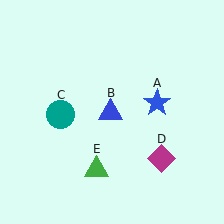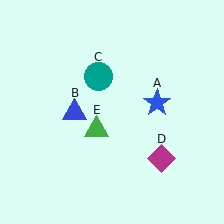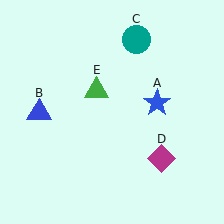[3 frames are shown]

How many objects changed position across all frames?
3 objects changed position: blue triangle (object B), teal circle (object C), green triangle (object E).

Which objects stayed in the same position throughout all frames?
Blue star (object A) and magenta diamond (object D) remained stationary.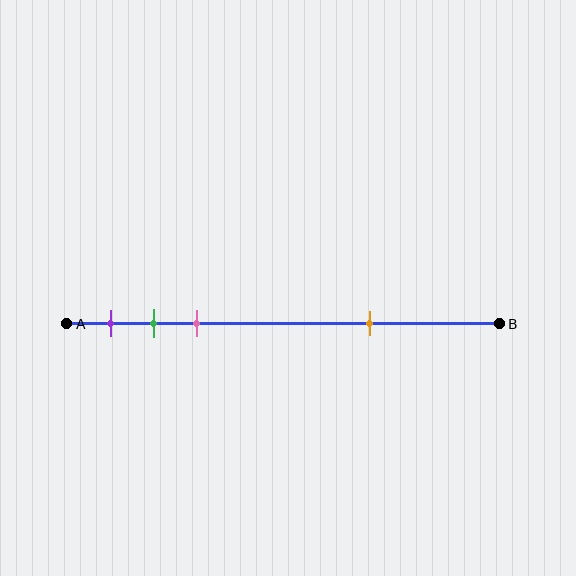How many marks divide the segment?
There are 4 marks dividing the segment.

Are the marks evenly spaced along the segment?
No, the marks are not evenly spaced.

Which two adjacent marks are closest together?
The green and pink marks are the closest adjacent pair.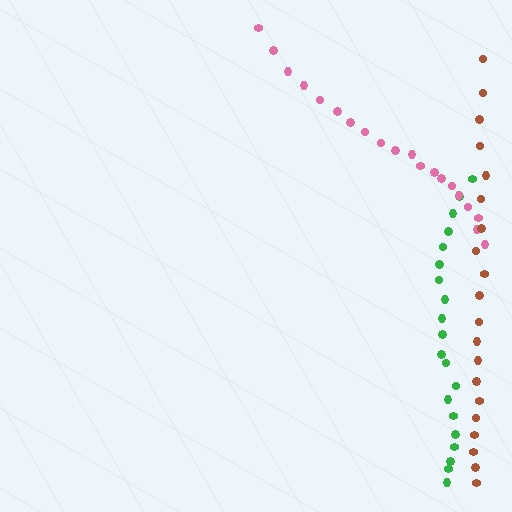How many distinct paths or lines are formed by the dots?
There are 3 distinct paths.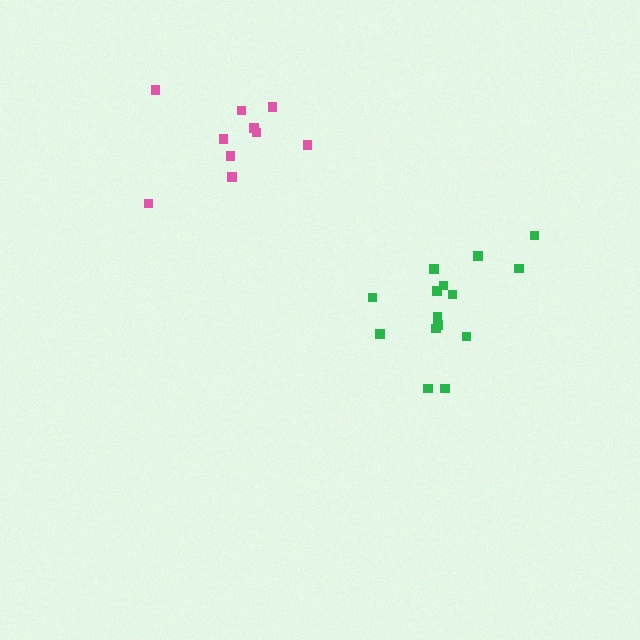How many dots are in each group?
Group 1: 10 dots, Group 2: 15 dots (25 total).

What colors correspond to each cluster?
The clusters are colored: pink, green.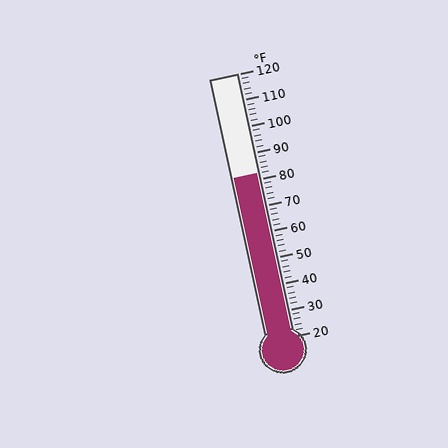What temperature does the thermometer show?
The thermometer shows approximately 82°F.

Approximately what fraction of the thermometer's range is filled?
The thermometer is filled to approximately 60% of its range.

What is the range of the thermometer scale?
The thermometer scale ranges from 20°F to 120°F.